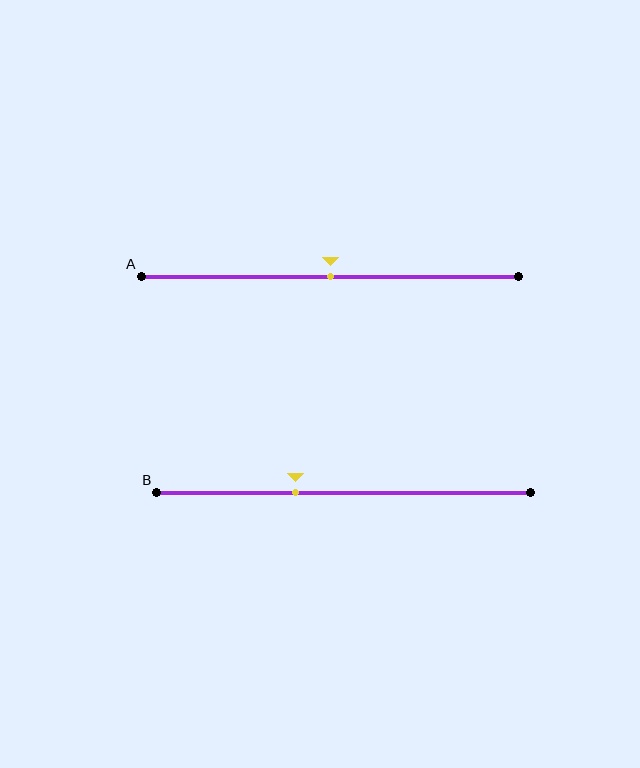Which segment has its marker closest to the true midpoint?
Segment A has its marker closest to the true midpoint.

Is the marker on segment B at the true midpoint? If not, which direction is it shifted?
No, the marker on segment B is shifted to the left by about 13% of the segment length.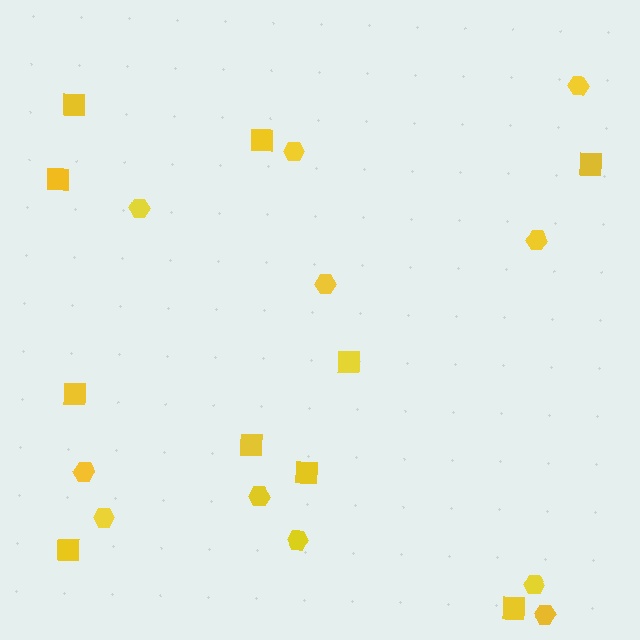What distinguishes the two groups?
There are 2 groups: one group of squares (10) and one group of hexagons (11).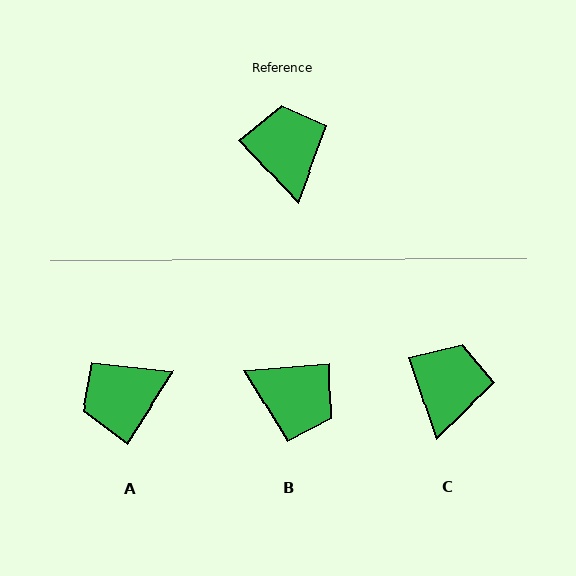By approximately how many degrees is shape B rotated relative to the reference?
Approximately 128 degrees clockwise.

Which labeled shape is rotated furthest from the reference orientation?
B, about 128 degrees away.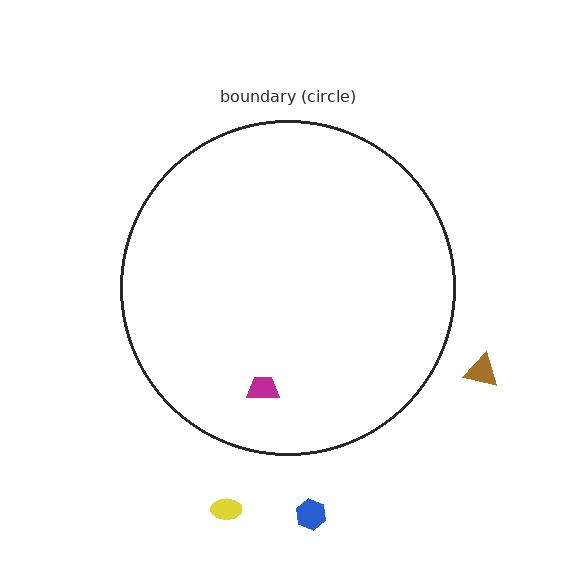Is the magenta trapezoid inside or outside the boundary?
Inside.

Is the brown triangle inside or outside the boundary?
Outside.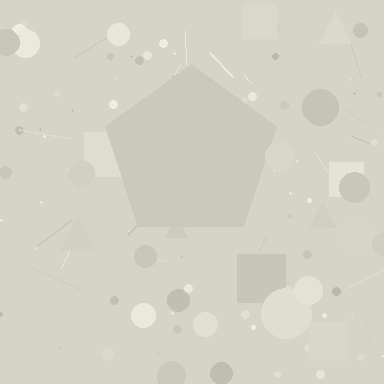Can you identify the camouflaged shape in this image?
The camouflaged shape is a pentagon.